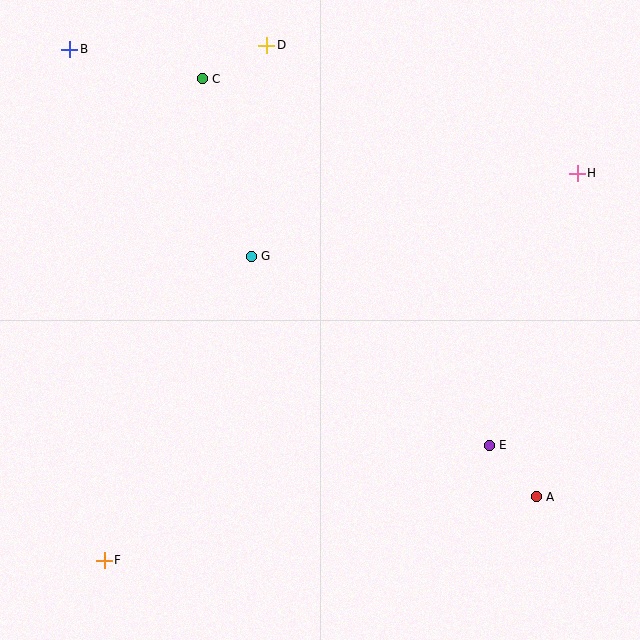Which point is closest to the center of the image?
Point G at (251, 256) is closest to the center.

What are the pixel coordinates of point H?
Point H is at (577, 174).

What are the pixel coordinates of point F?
Point F is at (104, 560).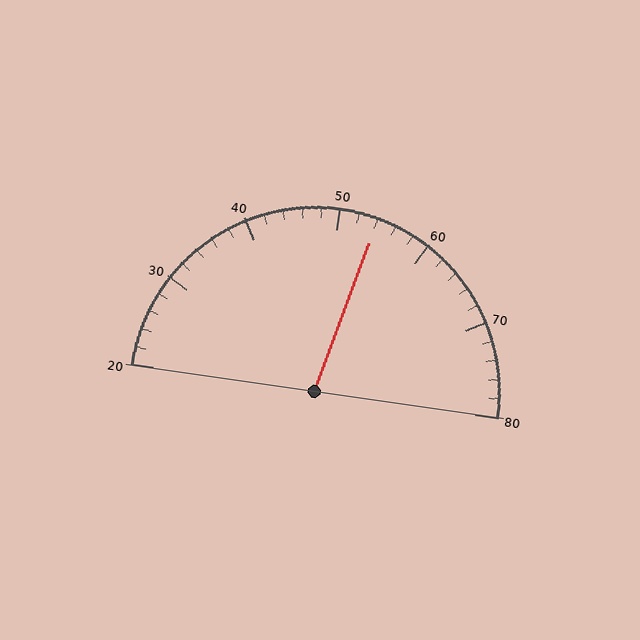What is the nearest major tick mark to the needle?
The nearest major tick mark is 50.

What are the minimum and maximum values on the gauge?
The gauge ranges from 20 to 80.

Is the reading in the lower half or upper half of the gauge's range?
The reading is in the upper half of the range (20 to 80).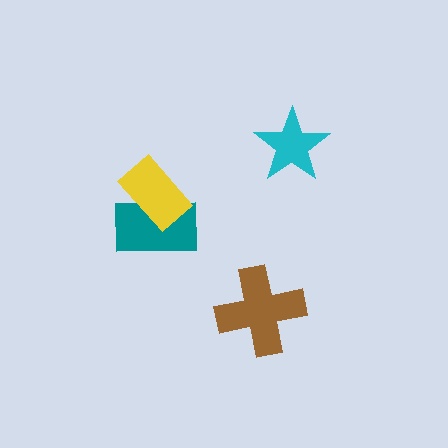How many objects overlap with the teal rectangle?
1 object overlaps with the teal rectangle.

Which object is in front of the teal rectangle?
The yellow rectangle is in front of the teal rectangle.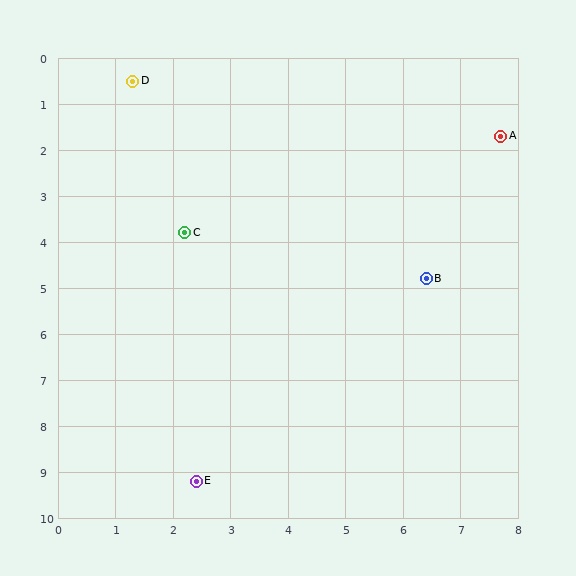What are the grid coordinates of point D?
Point D is at approximately (1.3, 0.5).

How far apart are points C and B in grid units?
Points C and B are about 4.3 grid units apart.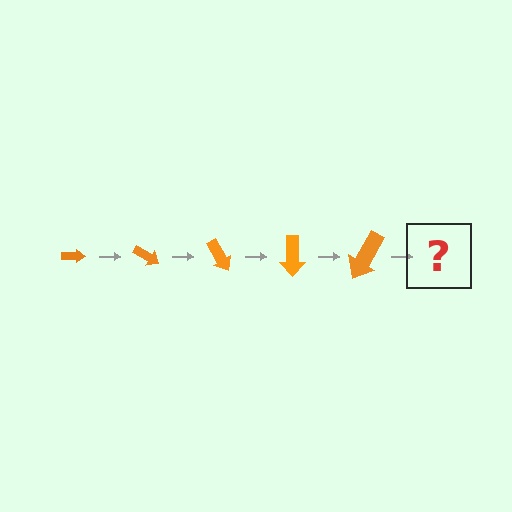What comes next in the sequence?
The next element should be an arrow, larger than the previous one and rotated 150 degrees from the start.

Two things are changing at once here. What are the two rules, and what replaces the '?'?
The two rules are that the arrow grows larger each step and it rotates 30 degrees each step. The '?' should be an arrow, larger than the previous one and rotated 150 degrees from the start.